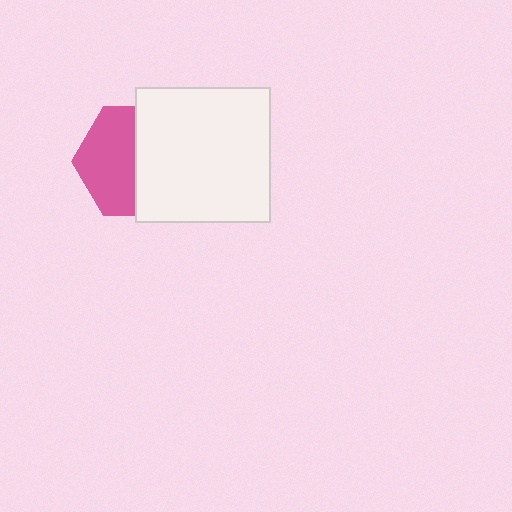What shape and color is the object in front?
The object in front is a white square.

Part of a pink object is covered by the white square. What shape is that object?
It is a hexagon.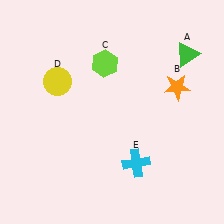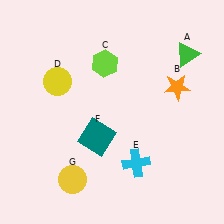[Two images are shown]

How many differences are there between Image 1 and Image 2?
There are 2 differences between the two images.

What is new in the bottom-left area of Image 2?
A yellow circle (G) was added in the bottom-left area of Image 2.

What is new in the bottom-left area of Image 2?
A teal square (F) was added in the bottom-left area of Image 2.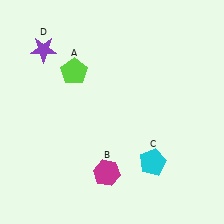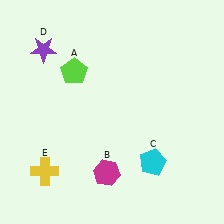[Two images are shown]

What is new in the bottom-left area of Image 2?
A yellow cross (E) was added in the bottom-left area of Image 2.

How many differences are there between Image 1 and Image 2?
There is 1 difference between the two images.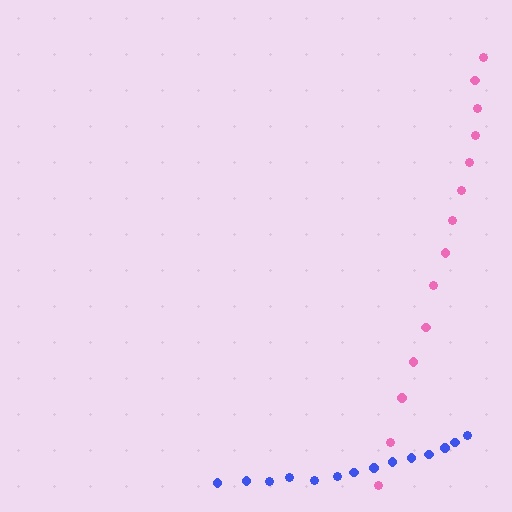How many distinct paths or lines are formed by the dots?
There are 2 distinct paths.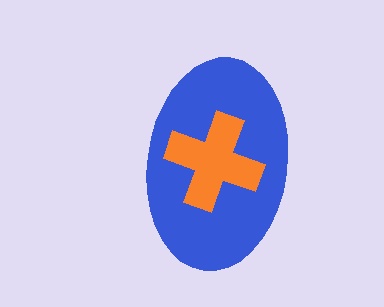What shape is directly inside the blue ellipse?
The orange cross.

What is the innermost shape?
The orange cross.